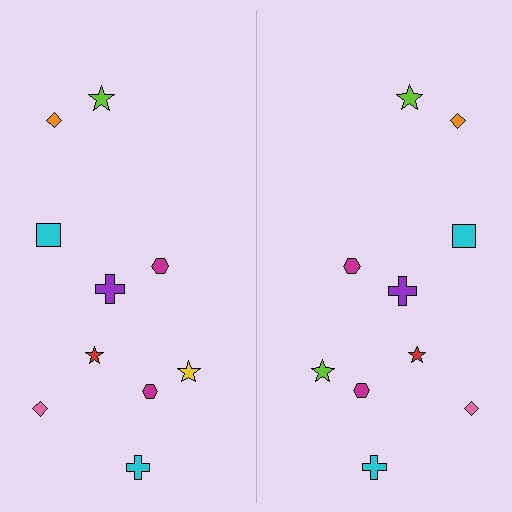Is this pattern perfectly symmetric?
No, the pattern is not perfectly symmetric. The lime star on the right side breaks the symmetry — its mirror counterpart is yellow.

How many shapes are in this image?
There are 20 shapes in this image.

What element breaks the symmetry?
The lime star on the right side breaks the symmetry — its mirror counterpart is yellow.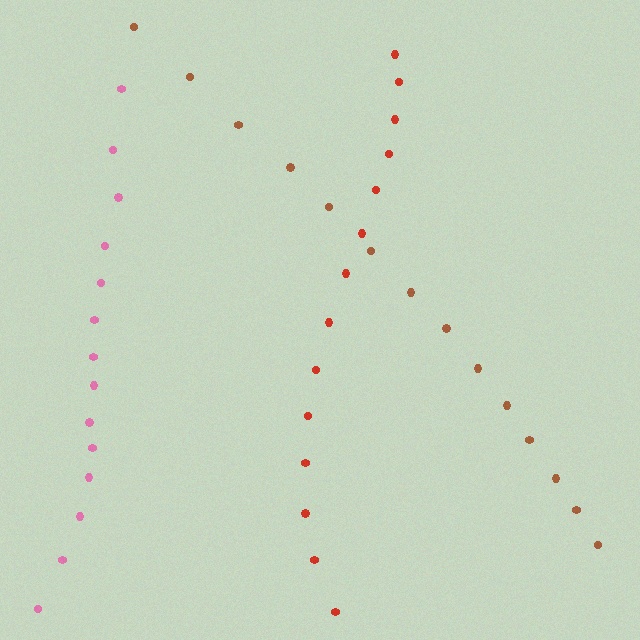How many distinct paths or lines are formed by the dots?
There are 3 distinct paths.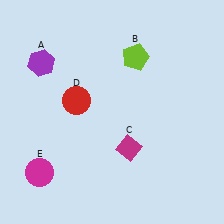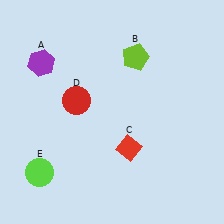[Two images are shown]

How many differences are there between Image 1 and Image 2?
There are 2 differences between the two images.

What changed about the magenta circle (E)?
In Image 1, E is magenta. In Image 2, it changed to lime.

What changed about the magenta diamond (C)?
In Image 1, C is magenta. In Image 2, it changed to red.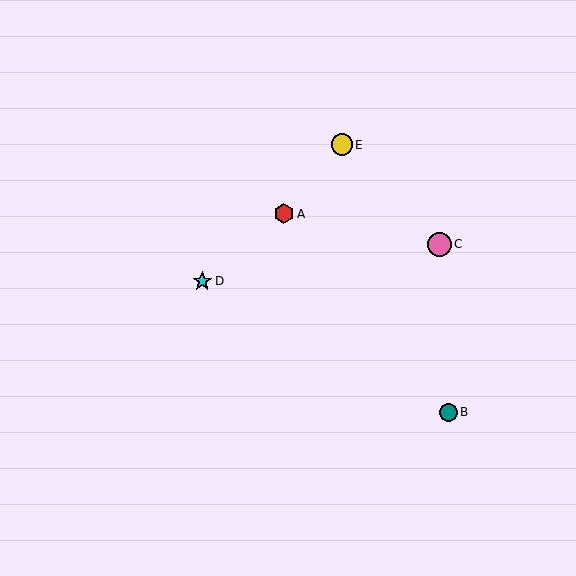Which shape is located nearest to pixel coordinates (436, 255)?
The pink circle (labeled C) at (439, 244) is nearest to that location.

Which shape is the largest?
The pink circle (labeled C) is the largest.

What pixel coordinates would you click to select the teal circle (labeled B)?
Click at (448, 412) to select the teal circle B.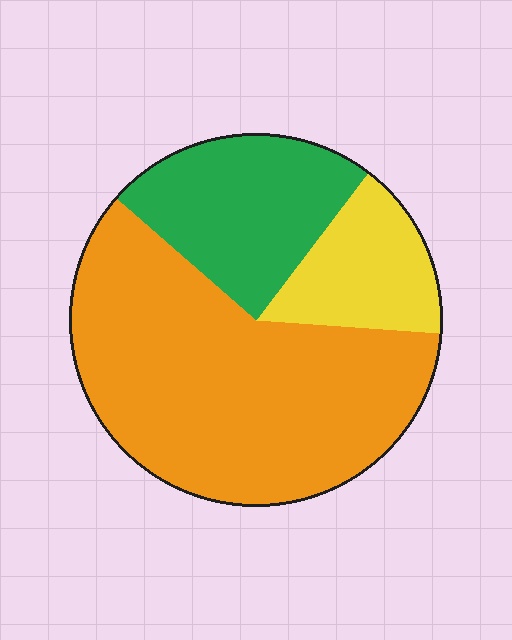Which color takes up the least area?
Yellow, at roughly 15%.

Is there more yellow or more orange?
Orange.